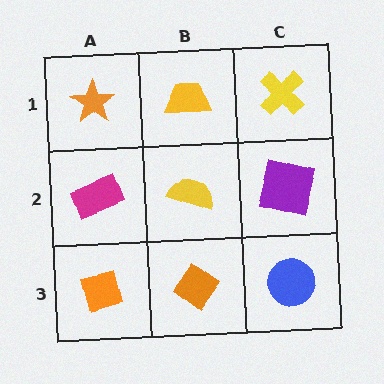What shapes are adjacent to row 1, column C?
A purple square (row 2, column C), a yellow trapezoid (row 1, column B).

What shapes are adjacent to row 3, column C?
A purple square (row 2, column C), an orange diamond (row 3, column B).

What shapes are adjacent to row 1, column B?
A yellow semicircle (row 2, column B), an orange star (row 1, column A), a yellow cross (row 1, column C).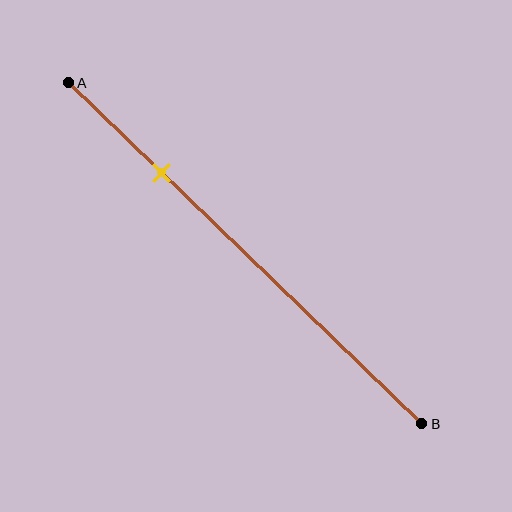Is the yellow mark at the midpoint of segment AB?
No, the mark is at about 25% from A, not at the 50% midpoint.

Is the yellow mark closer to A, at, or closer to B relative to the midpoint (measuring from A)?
The yellow mark is closer to point A than the midpoint of segment AB.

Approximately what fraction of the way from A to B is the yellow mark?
The yellow mark is approximately 25% of the way from A to B.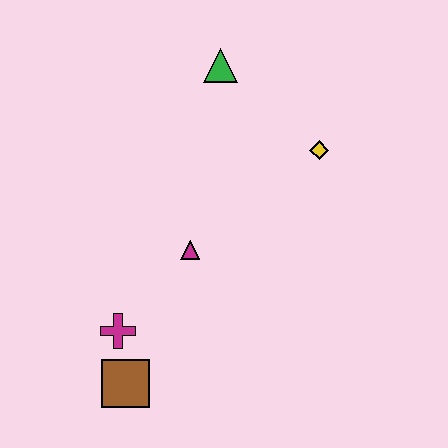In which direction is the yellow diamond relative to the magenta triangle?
The yellow diamond is to the right of the magenta triangle.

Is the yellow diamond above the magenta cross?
Yes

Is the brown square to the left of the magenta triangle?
Yes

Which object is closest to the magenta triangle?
The magenta cross is closest to the magenta triangle.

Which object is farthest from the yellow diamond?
The brown square is farthest from the yellow diamond.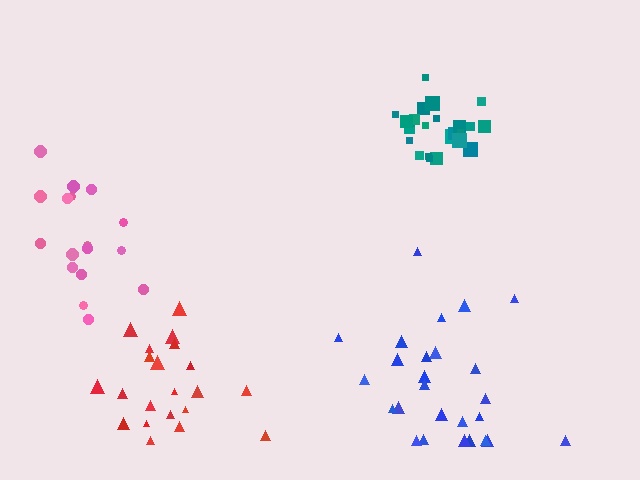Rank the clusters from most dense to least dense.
teal, red, blue, pink.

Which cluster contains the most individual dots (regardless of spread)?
Blue (26).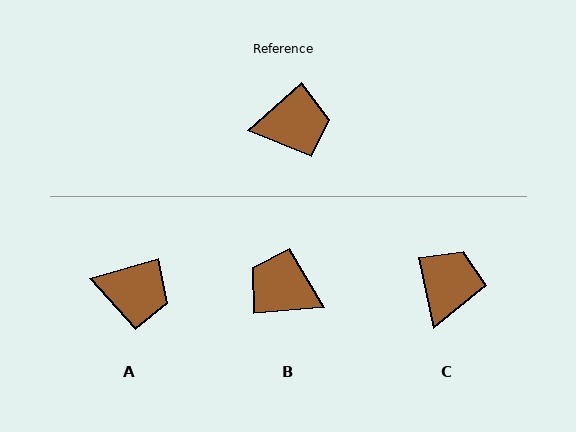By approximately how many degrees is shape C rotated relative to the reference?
Approximately 61 degrees counter-clockwise.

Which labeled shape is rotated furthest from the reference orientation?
B, about 143 degrees away.